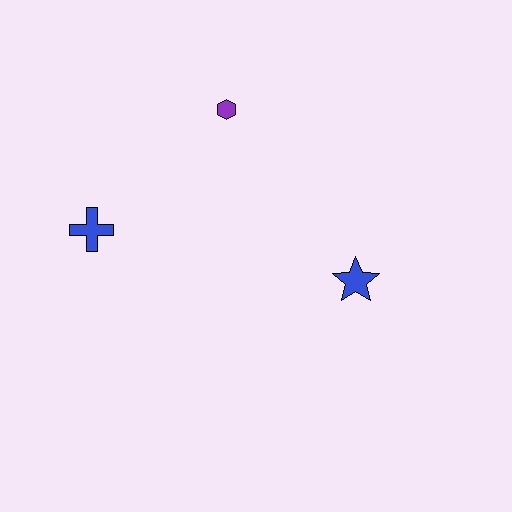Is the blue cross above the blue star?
Yes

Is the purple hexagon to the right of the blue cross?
Yes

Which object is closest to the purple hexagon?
The blue cross is closest to the purple hexagon.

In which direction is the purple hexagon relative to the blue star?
The purple hexagon is above the blue star.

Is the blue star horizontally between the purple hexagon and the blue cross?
No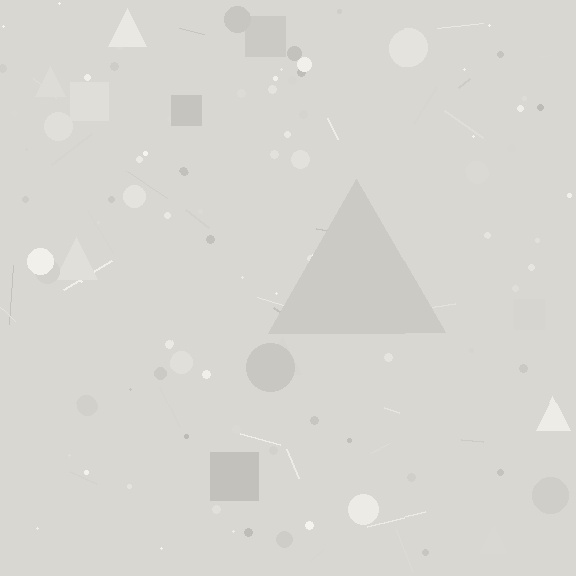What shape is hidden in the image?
A triangle is hidden in the image.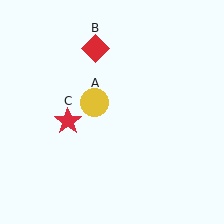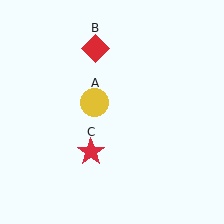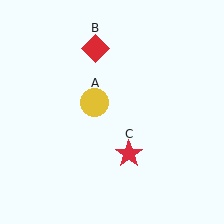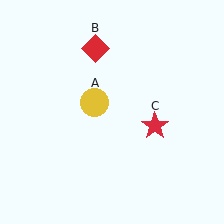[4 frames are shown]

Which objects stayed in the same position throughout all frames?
Yellow circle (object A) and red diamond (object B) remained stationary.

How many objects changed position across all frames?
1 object changed position: red star (object C).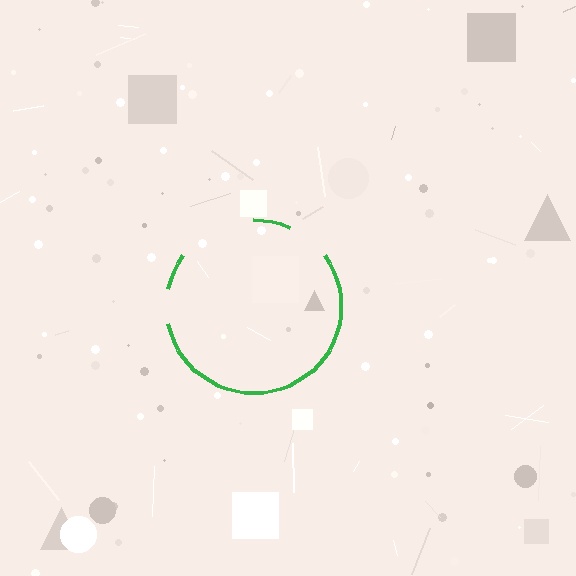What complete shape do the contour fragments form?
The contour fragments form a circle.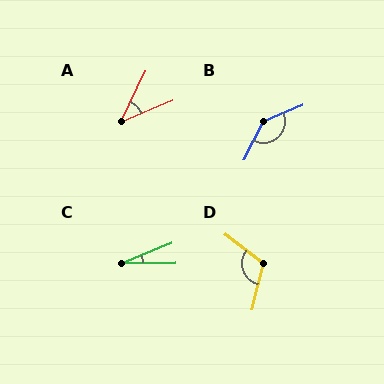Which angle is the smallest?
C, at approximately 21 degrees.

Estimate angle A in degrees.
Approximately 41 degrees.